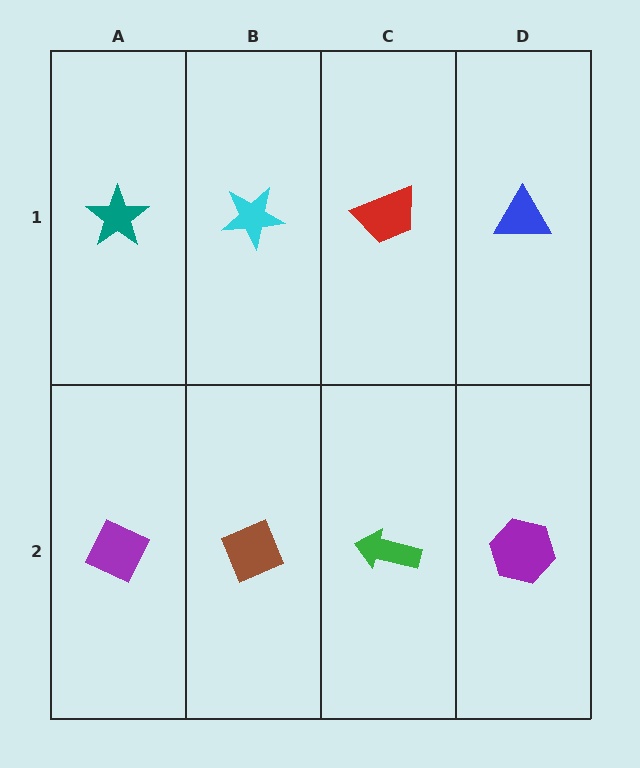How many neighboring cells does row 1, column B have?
3.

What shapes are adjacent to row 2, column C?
A red trapezoid (row 1, column C), a brown diamond (row 2, column B), a purple hexagon (row 2, column D).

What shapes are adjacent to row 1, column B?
A brown diamond (row 2, column B), a teal star (row 1, column A), a red trapezoid (row 1, column C).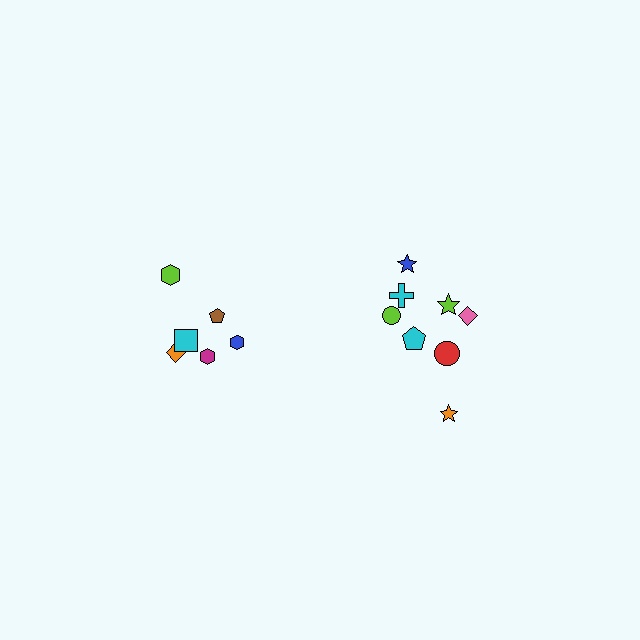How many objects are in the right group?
There are 8 objects.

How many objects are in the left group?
There are 6 objects.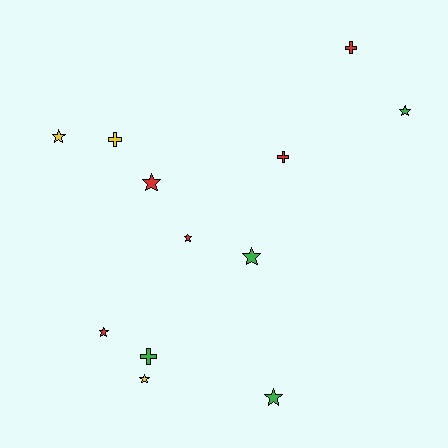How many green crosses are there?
There is 1 green cross.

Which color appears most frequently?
Red, with 5 objects.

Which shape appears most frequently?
Star, with 8 objects.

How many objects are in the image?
There are 12 objects.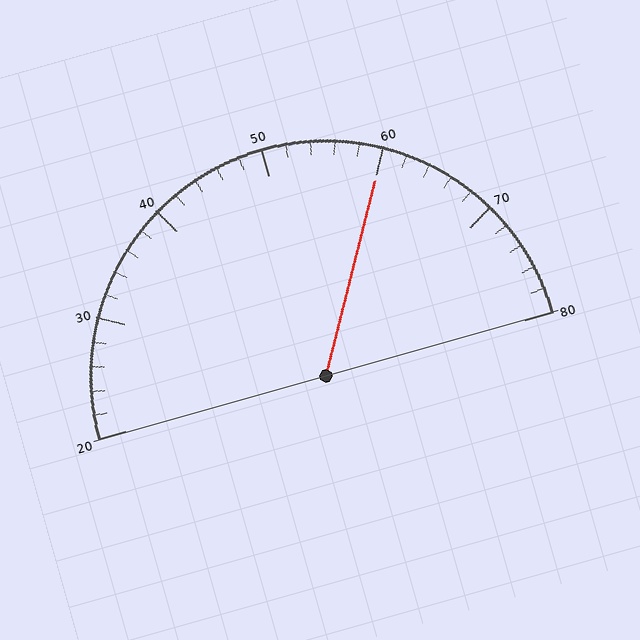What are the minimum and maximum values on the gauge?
The gauge ranges from 20 to 80.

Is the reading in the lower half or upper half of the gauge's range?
The reading is in the upper half of the range (20 to 80).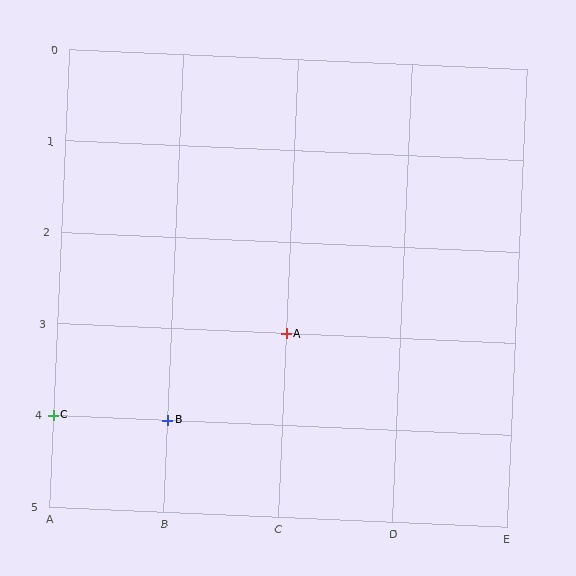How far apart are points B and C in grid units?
Points B and C are 1 column apart.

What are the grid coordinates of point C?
Point C is at grid coordinates (A, 4).